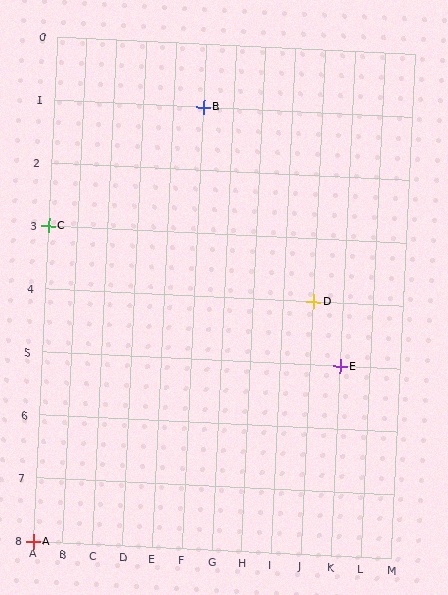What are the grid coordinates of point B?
Point B is at grid coordinates (F, 1).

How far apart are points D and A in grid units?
Points D and A are 9 columns and 4 rows apart (about 9.8 grid units diagonally).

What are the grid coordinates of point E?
Point E is at grid coordinates (K, 5).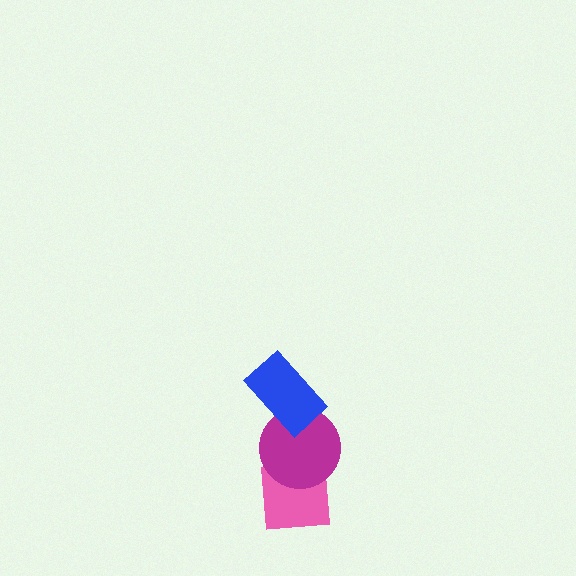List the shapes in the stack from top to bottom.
From top to bottom: the blue rectangle, the magenta circle, the pink square.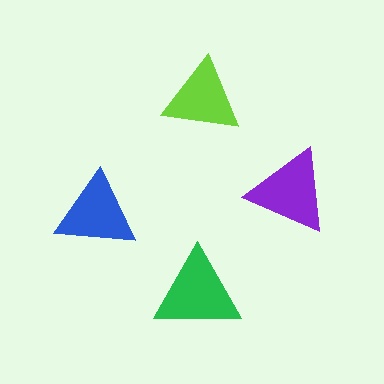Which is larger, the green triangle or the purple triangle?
The green one.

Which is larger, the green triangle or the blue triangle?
The green one.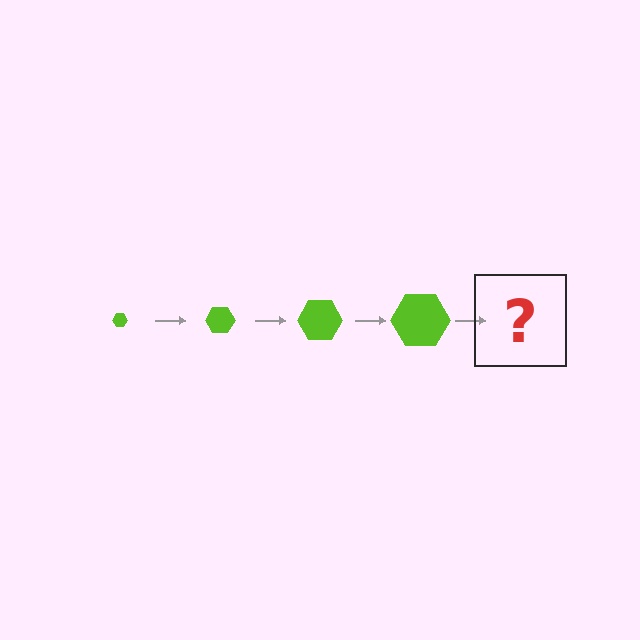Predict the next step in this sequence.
The next step is a lime hexagon, larger than the previous one.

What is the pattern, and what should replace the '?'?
The pattern is that the hexagon gets progressively larger each step. The '?' should be a lime hexagon, larger than the previous one.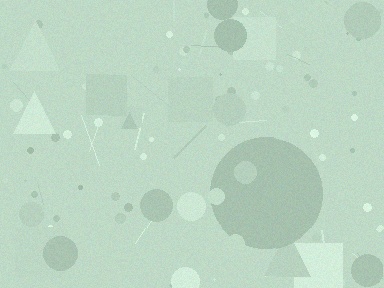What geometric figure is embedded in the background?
A circle is embedded in the background.